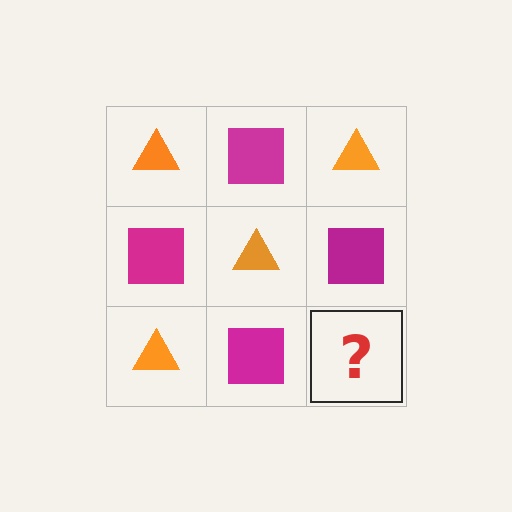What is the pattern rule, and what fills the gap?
The rule is that it alternates orange triangle and magenta square in a checkerboard pattern. The gap should be filled with an orange triangle.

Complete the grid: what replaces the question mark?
The question mark should be replaced with an orange triangle.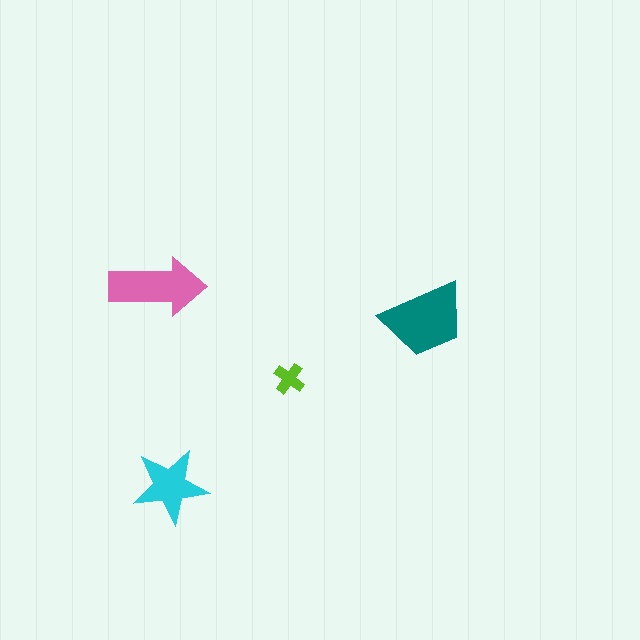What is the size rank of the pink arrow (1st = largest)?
2nd.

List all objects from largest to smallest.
The teal trapezoid, the pink arrow, the cyan star, the lime cross.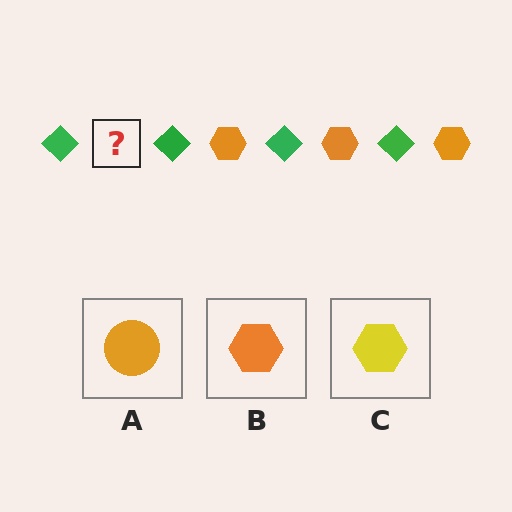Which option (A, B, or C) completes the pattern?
B.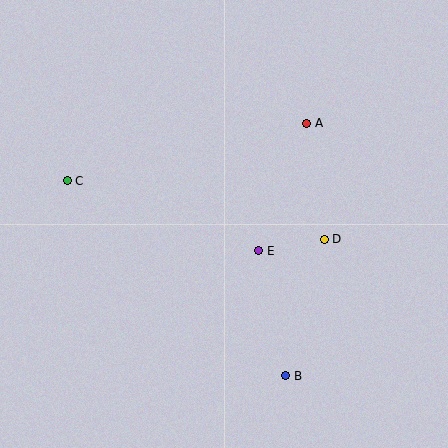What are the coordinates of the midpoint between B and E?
The midpoint between B and E is at (272, 313).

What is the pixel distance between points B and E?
The distance between B and E is 128 pixels.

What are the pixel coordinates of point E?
Point E is at (259, 251).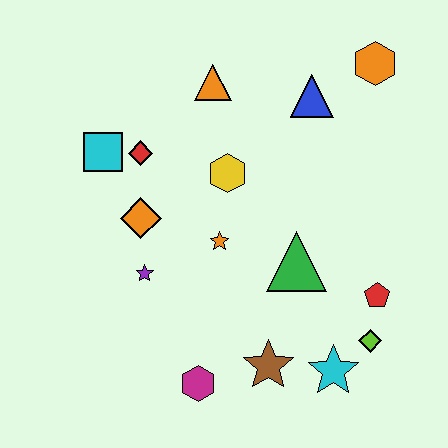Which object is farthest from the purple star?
The orange hexagon is farthest from the purple star.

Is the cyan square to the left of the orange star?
Yes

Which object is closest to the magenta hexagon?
The brown star is closest to the magenta hexagon.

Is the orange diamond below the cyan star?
No